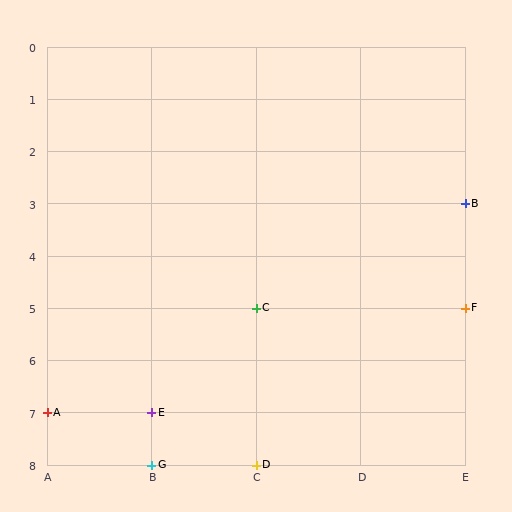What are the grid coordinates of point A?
Point A is at grid coordinates (A, 7).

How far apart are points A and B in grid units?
Points A and B are 4 columns and 4 rows apart (about 5.7 grid units diagonally).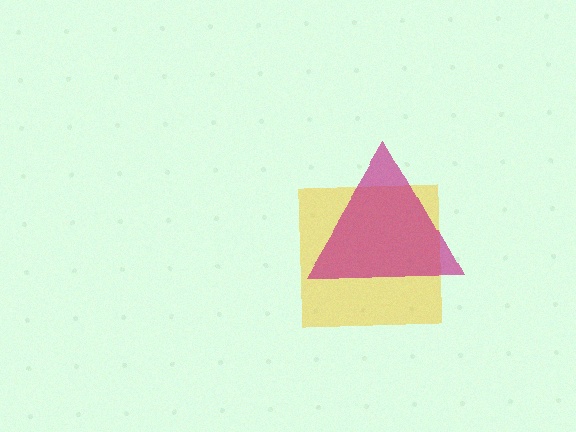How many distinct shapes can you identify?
There are 2 distinct shapes: a yellow square, a magenta triangle.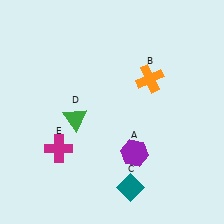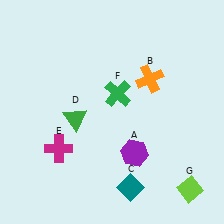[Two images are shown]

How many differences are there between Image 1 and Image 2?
There are 2 differences between the two images.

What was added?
A green cross (F), a lime diamond (G) were added in Image 2.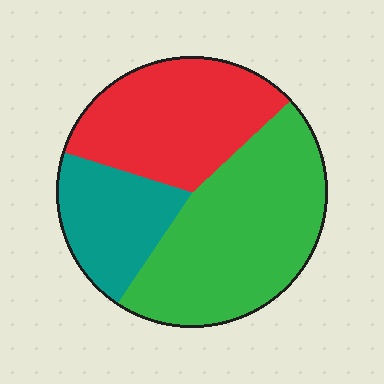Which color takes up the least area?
Teal, at roughly 20%.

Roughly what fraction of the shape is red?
Red takes up about one third (1/3) of the shape.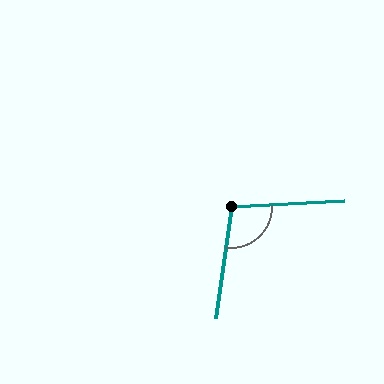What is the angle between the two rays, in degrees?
Approximately 101 degrees.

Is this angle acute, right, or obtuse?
It is obtuse.